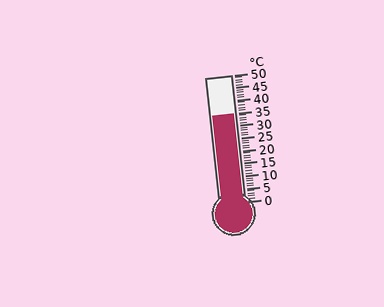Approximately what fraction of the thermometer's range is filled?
The thermometer is filled to approximately 70% of its range.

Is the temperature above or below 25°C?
The temperature is above 25°C.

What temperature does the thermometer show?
The thermometer shows approximately 35°C.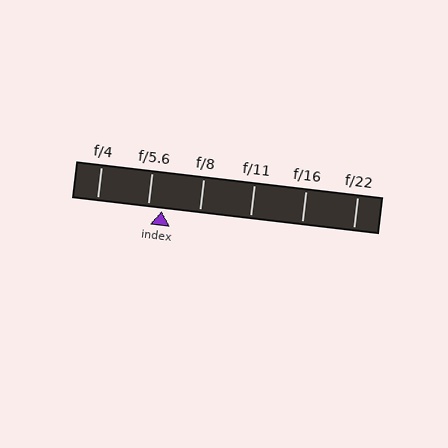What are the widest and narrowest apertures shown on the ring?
The widest aperture shown is f/4 and the narrowest is f/22.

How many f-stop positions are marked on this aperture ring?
There are 6 f-stop positions marked.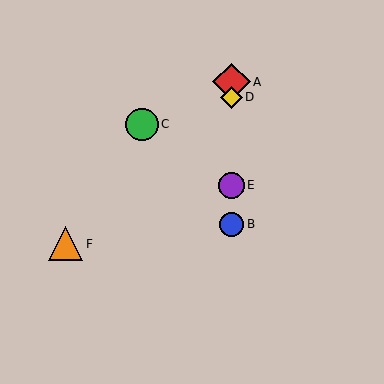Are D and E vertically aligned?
Yes, both are at x≈231.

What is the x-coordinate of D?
Object D is at x≈231.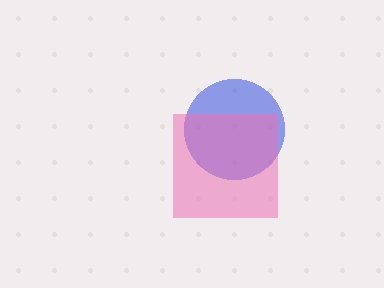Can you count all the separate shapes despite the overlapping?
Yes, there are 2 separate shapes.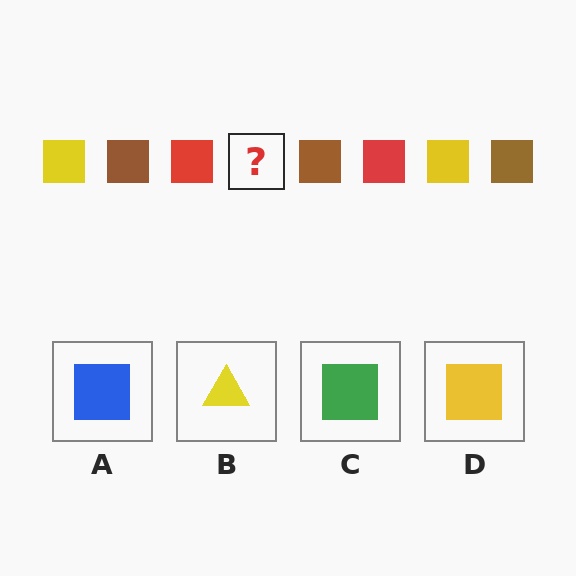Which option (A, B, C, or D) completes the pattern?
D.